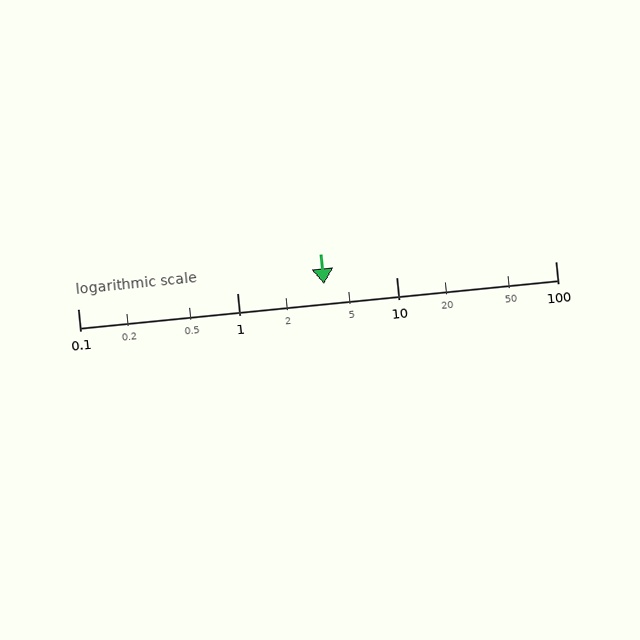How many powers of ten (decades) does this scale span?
The scale spans 3 decades, from 0.1 to 100.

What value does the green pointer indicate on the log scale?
The pointer indicates approximately 3.5.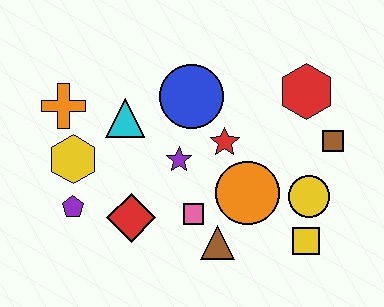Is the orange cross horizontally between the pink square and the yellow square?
No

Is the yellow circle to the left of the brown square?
Yes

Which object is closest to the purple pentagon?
The yellow hexagon is closest to the purple pentagon.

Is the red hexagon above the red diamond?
Yes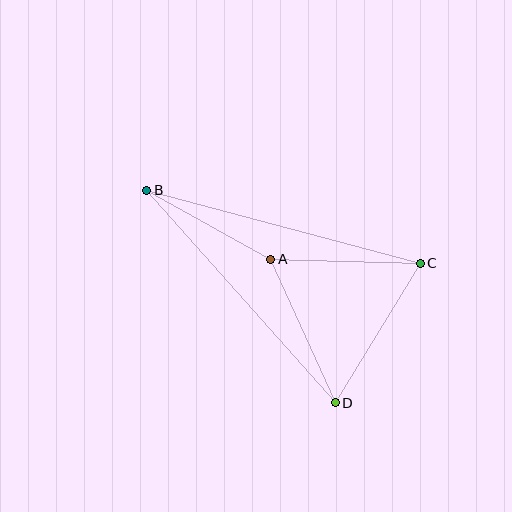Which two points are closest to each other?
Points A and B are closest to each other.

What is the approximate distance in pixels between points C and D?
The distance between C and D is approximately 163 pixels.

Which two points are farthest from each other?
Points B and D are farthest from each other.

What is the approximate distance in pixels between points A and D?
The distance between A and D is approximately 157 pixels.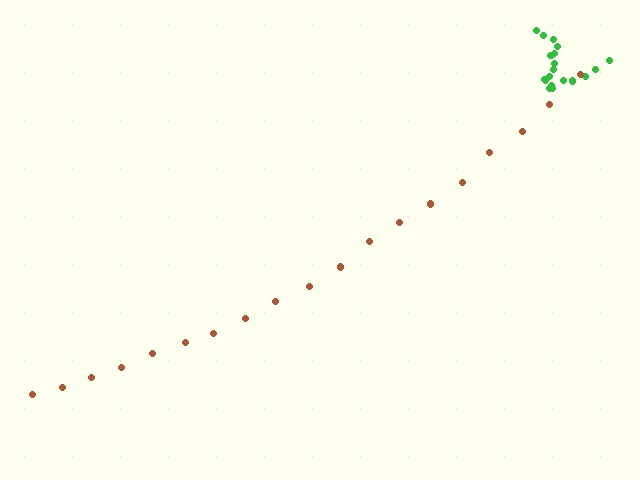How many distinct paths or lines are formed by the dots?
There are 2 distinct paths.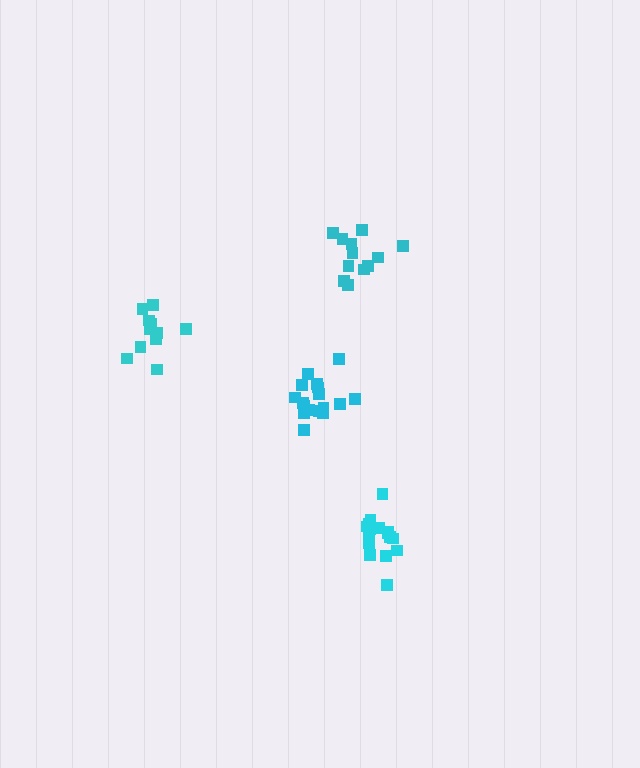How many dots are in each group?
Group 1: 11 dots, Group 2: 17 dots, Group 3: 12 dots, Group 4: 16 dots (56 total).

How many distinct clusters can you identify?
There are 4 distinct clusters.